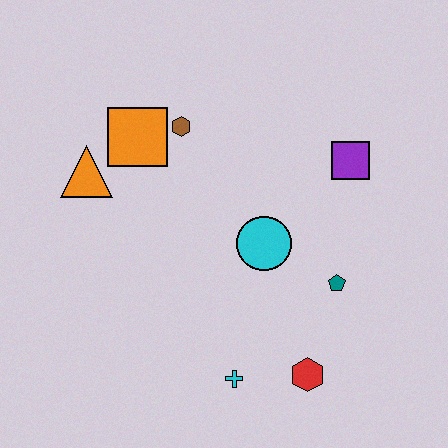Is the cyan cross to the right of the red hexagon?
No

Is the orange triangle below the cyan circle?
No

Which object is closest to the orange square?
The brown hexagon is closest to the orange square.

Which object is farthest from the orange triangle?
The red hexagon is farthest from the orange triangle.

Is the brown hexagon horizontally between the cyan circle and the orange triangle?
Yes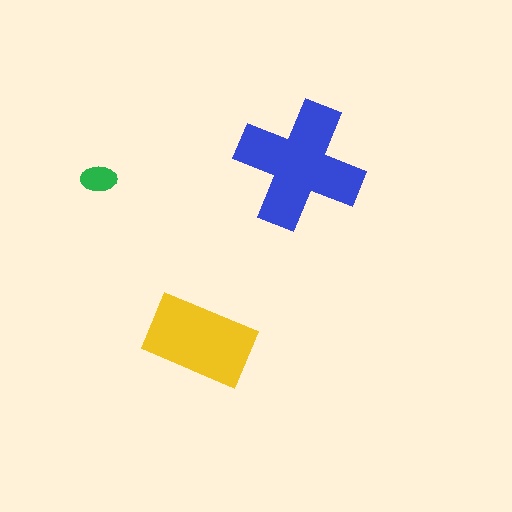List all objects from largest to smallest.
The blue cross, the yellow rectangle, the green ellipse.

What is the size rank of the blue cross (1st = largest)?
1st.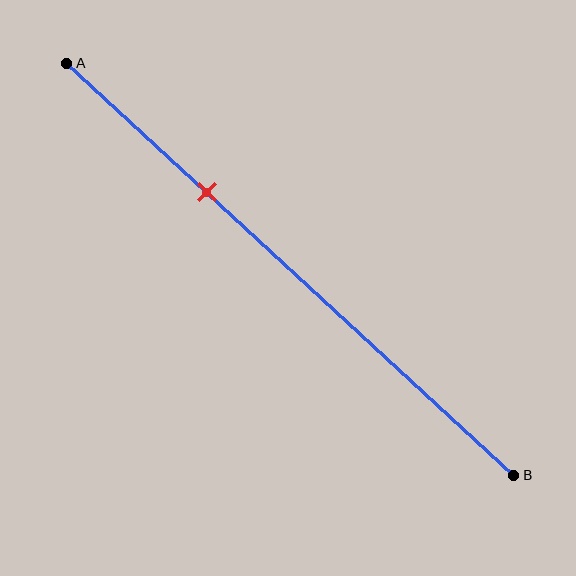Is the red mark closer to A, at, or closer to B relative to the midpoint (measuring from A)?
The red mark is closer to point A than the midpoint of segment AB.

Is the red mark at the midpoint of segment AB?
No, the mark is at about 30% from A, not at the 50% midpoint.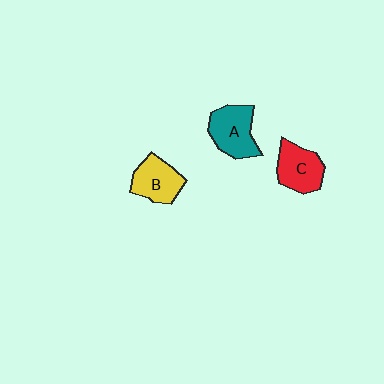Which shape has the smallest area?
Shape B (yellow).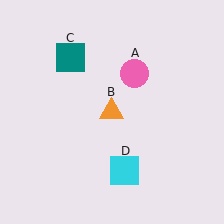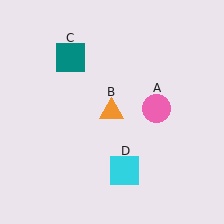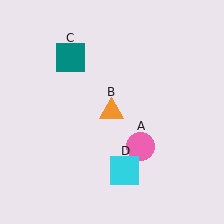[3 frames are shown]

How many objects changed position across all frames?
1 object changed position: pink circle (object A).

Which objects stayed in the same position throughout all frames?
Orange triangle (object B) and teal square (object C) and cyan square (object D) remained stationary.